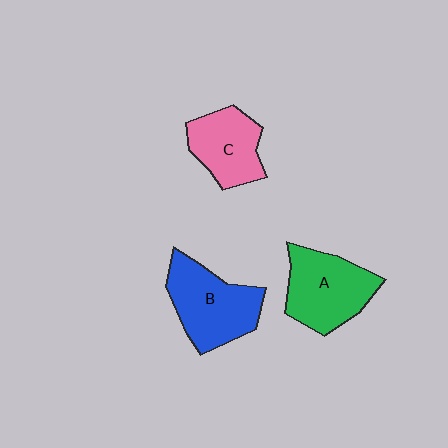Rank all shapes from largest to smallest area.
From largest to smallest: B (blue), A (green), C (pink).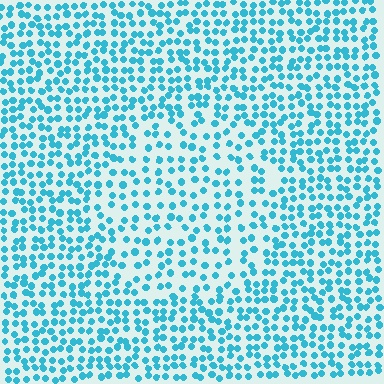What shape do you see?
I see a circle.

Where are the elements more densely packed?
The elements are more densely packed outside the circle boundary.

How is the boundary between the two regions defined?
The boundary is defined by a change in element density (approximately 1.6x ratio). All elements are the same color, size, and shape.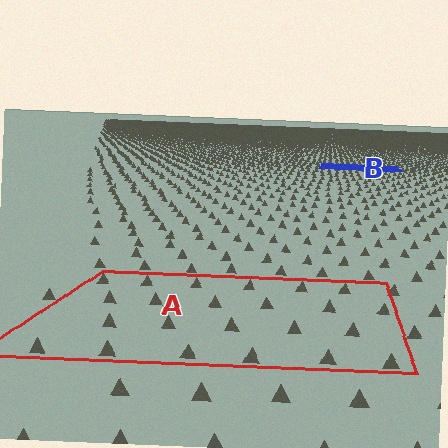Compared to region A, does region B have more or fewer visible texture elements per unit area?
Region B has more texture elements per unit area — they are packed more densely because it is farther away.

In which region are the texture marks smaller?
The texture marks are smaller in region B, because it is farther away.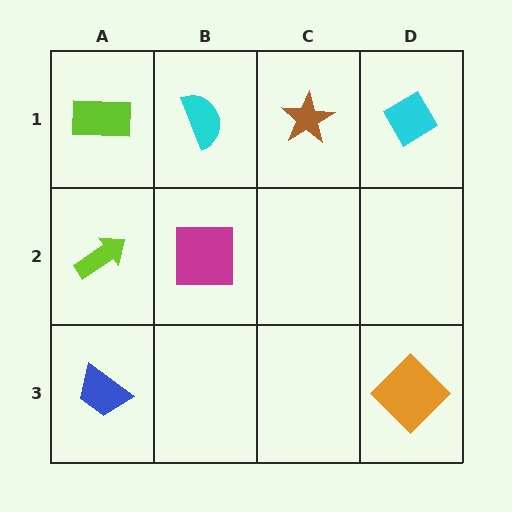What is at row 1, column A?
A lime rectangle.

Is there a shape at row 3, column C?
No, that cell is empty.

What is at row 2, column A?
A lime arrow.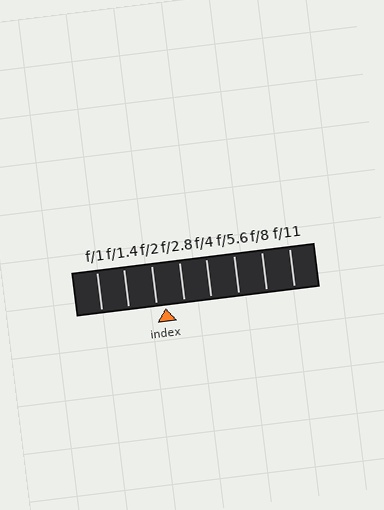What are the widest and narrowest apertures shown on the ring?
The widest aperture shown is f/1 and the narrowest is f/11.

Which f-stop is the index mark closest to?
The index mark is closest to f/2.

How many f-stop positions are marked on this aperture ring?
There are 8 f-stop positions marked.